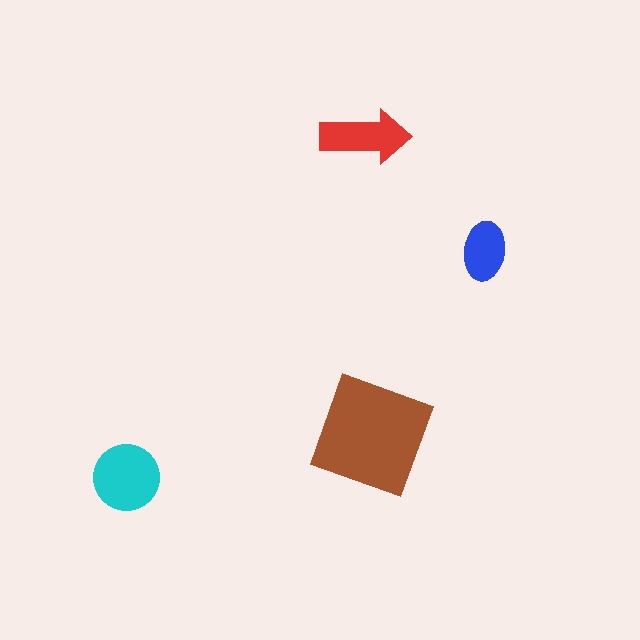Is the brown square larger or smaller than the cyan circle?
Larger.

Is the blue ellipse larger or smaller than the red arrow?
Smaller.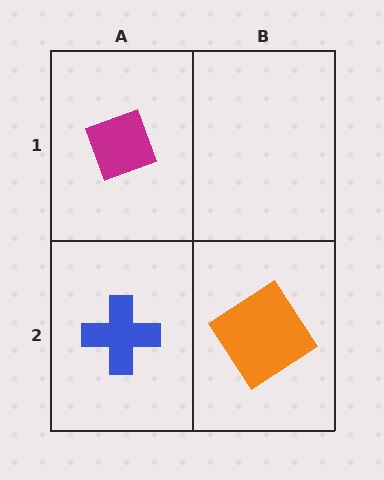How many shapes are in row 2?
2 shapes.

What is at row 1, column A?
A magenta diamond.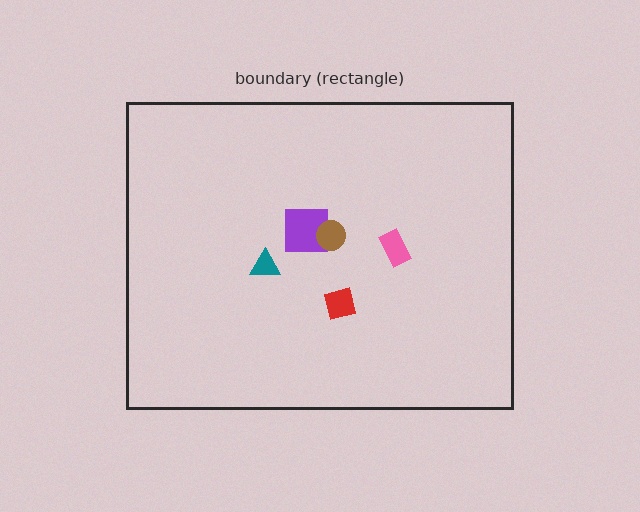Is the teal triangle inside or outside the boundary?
Inside.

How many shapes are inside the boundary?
5 inside, 0 outside.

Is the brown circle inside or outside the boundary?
Inside.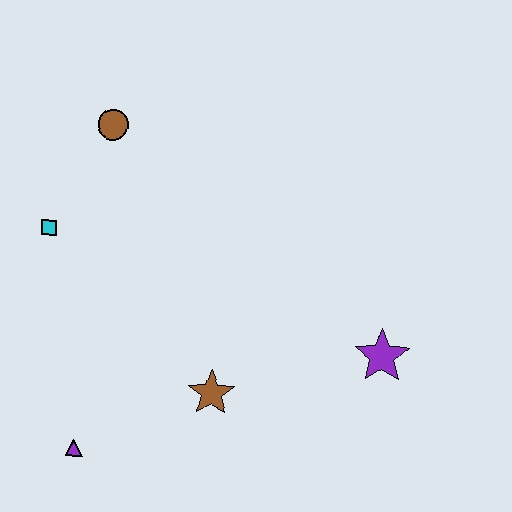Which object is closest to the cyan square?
The brown circle is closest to the cyan square.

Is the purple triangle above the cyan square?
No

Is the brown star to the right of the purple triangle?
Yes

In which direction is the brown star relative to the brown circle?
The brown star is below the brown circle.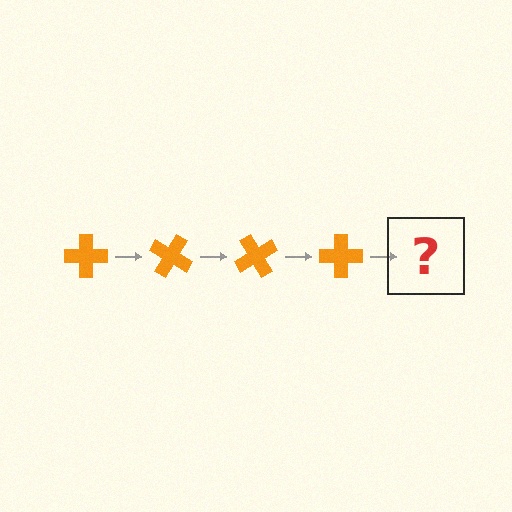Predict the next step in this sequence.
The next step is an orange cross rotated 120 degrees.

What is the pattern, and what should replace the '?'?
The pattern is that the cross rotates 30 degrees each step. The '?' should be an orange cross rotated 120 degrees.